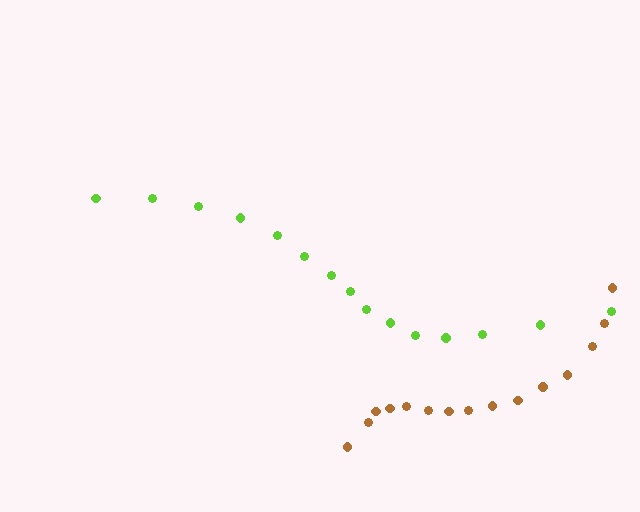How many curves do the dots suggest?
There are 2 distinct paths.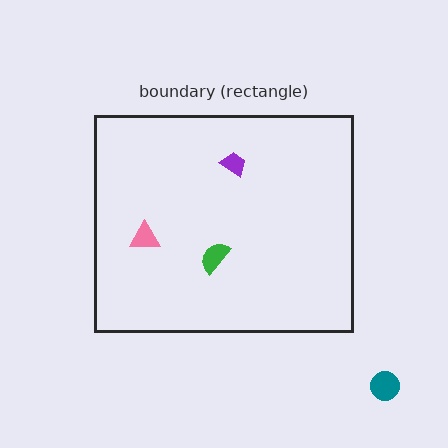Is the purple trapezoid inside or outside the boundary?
Inside.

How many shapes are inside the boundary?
3 inside, 1 outside.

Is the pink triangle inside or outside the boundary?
Inside.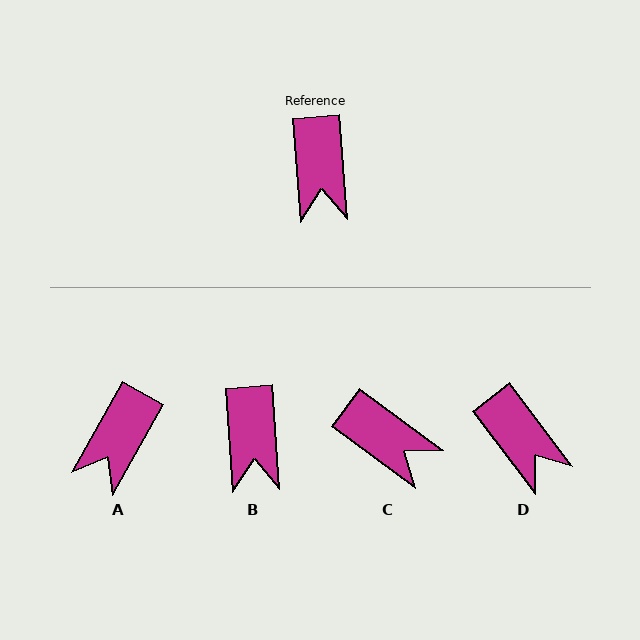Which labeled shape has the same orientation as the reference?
B.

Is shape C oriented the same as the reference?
No, it is off by about 49 degrees.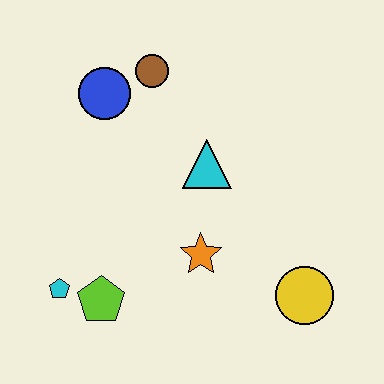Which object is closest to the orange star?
The cyan triangle is closest to the orange star.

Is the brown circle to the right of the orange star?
No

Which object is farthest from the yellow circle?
The blue circle is farthest from the yellow circle.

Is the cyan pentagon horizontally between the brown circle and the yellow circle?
No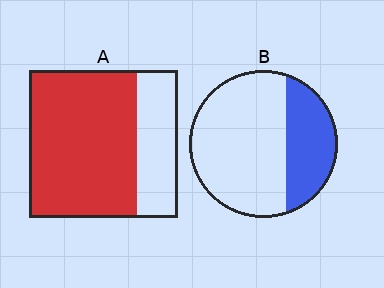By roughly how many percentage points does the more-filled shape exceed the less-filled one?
By roughly 40 percentage points (A over B).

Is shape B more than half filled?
No.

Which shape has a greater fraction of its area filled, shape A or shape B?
Shape A.